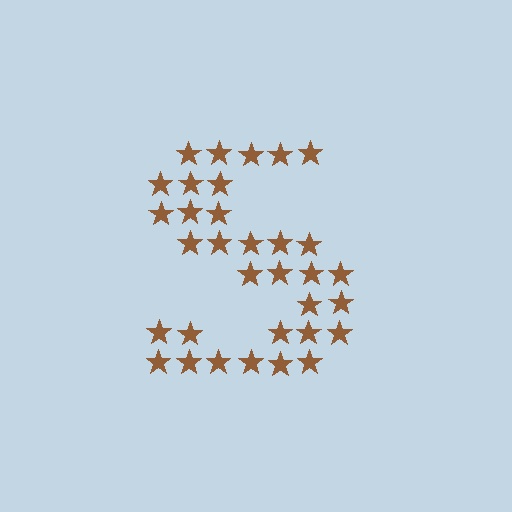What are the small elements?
The small elements are stars.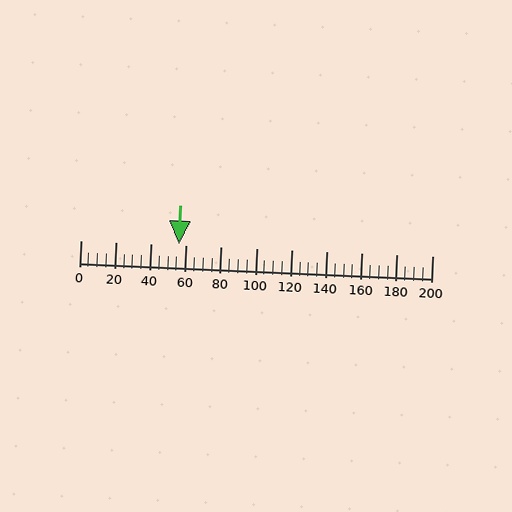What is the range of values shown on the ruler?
The ruler shows values from 0 to 200.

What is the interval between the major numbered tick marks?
The major tick marks are spaced 20 units apart.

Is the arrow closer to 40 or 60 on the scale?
The arrow is closer to 60.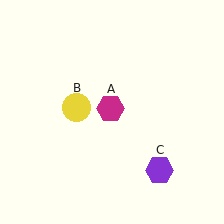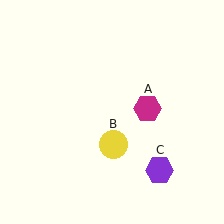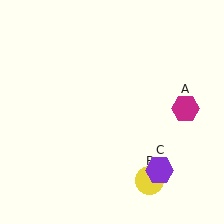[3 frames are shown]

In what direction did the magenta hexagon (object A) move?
The magenta hexagon (object A) moved right.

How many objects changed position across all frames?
2 objects changed position: magenta hexagon (object A), yellow circle (object B).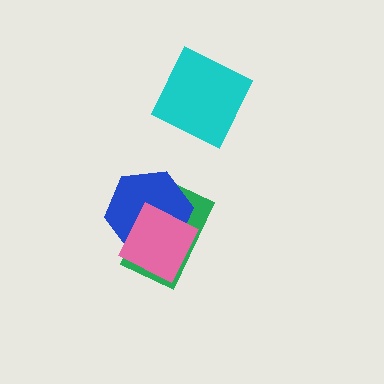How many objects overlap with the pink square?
2 objects overlap with the pink square.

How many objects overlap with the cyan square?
0 objects overlap with the cyan square.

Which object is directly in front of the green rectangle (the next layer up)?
The blue hexagon is directly in front of the green rectangle.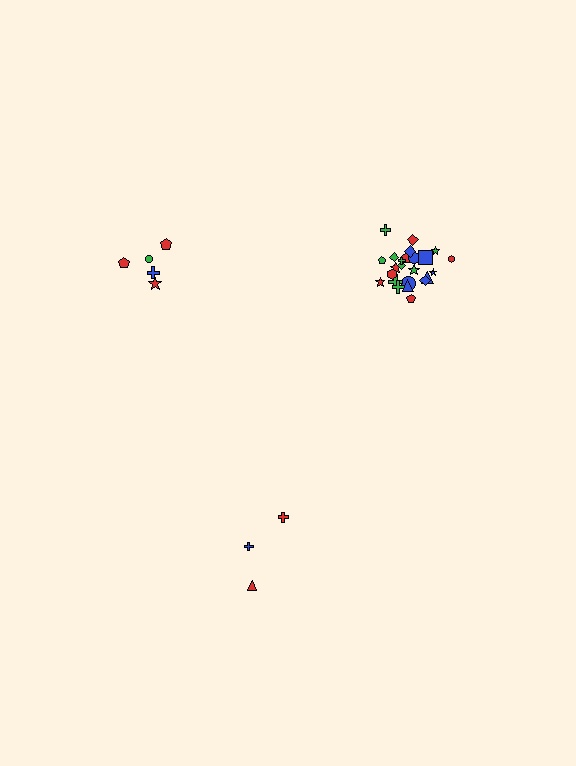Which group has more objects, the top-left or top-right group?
The top-right group.